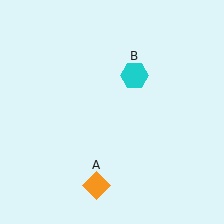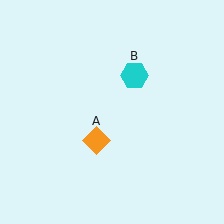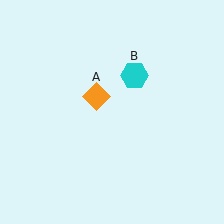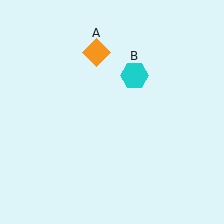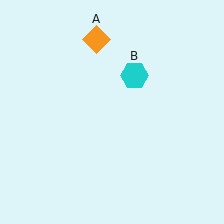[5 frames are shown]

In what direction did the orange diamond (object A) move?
The orange diamond (object A) moved up.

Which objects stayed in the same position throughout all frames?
Cyan hexagon (object B) remained stationary.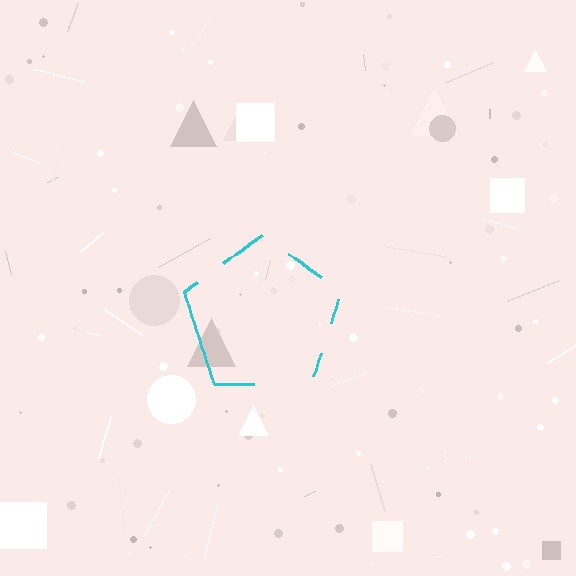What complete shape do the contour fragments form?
The contour fragments form a pentagon.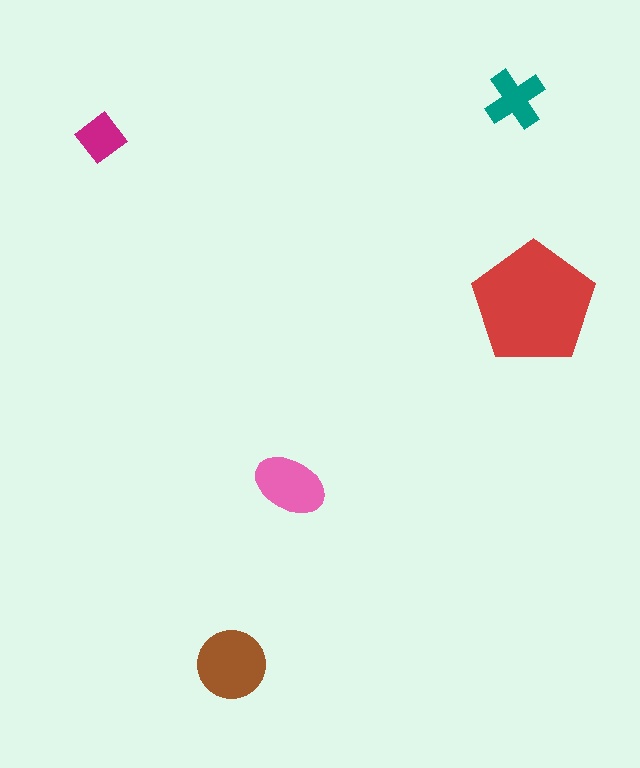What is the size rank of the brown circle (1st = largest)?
2nd.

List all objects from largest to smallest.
The red pentagon, the brown circle, the pink ellipse, the teal cross, the magenta diamond.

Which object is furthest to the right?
The red pentagon is rightmost.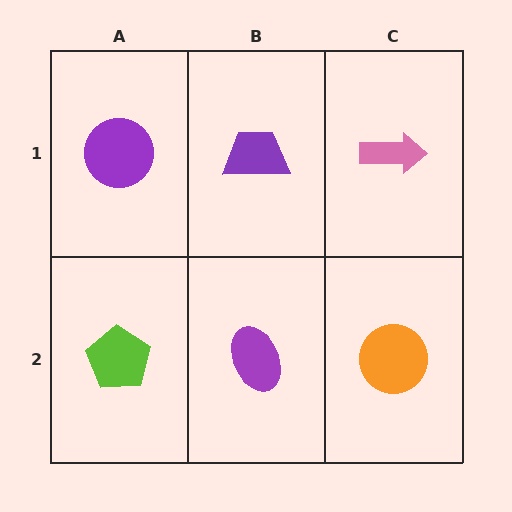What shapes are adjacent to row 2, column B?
A purple trapezoid (row 1, column B), a lime pentagon (row 2, column A), an orange circle (row 2, column C).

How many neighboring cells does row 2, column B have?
3.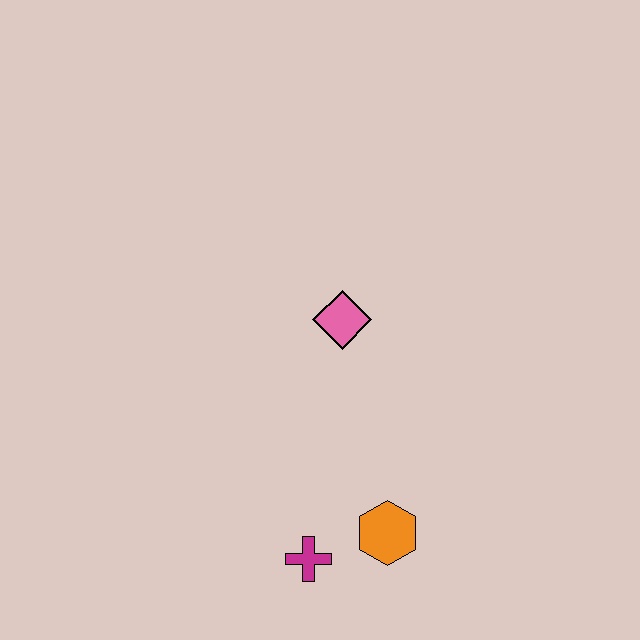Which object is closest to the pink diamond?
The orange hexagon is closest to the pink diamond.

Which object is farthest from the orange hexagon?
The pink diamond is farthest from the orange hexagon.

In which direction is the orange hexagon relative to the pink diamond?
The orange hexagon is below the pink diamond.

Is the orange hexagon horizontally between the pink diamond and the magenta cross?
No